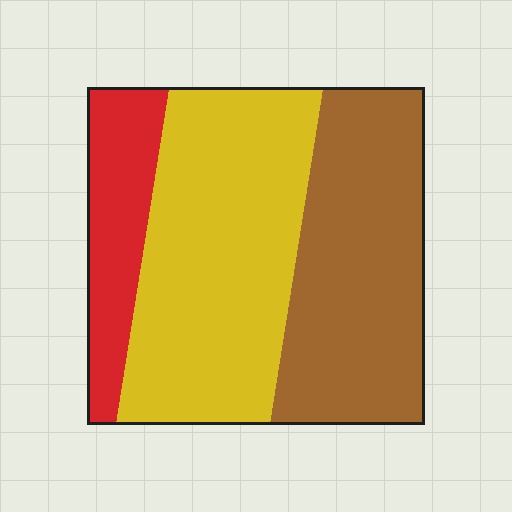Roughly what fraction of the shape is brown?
Brown covers roughly 40% of the shape.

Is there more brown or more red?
Brown.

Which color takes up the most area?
Yellow, at roughly 45%.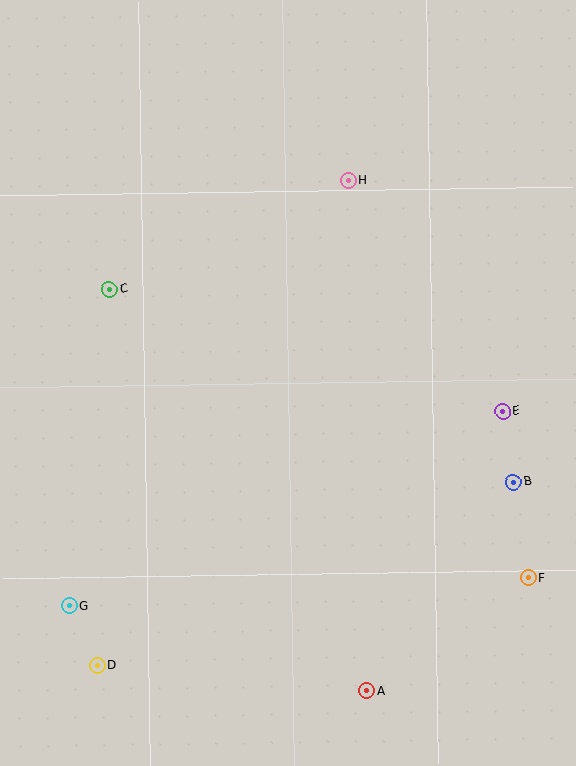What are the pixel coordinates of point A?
Point A is at (367, 690).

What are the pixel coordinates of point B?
Point B is at (513, 482).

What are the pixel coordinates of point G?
Point G is at (70, 606).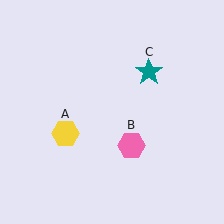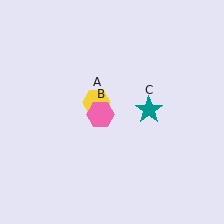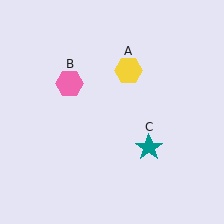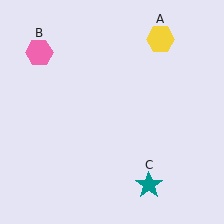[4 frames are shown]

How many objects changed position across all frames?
3 objects changed position: yellow hexagon (object A), pink hexagon (object B), teal star (object C).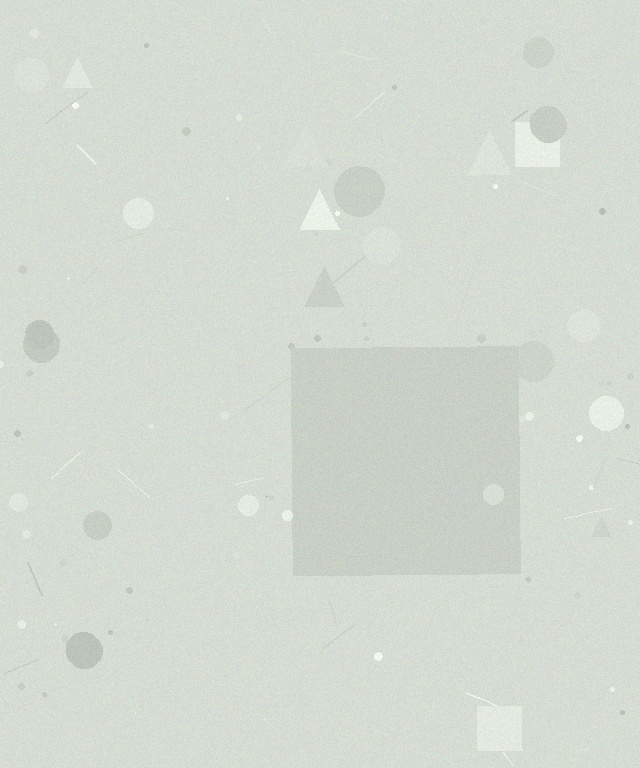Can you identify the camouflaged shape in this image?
The camouflaged shape is a square.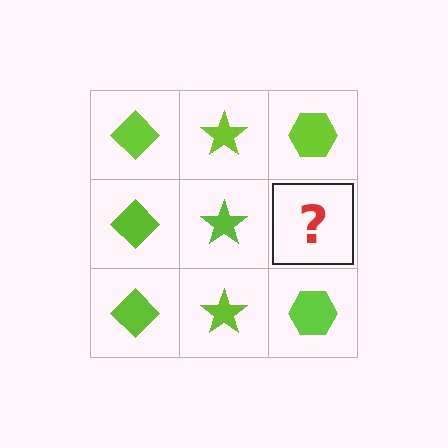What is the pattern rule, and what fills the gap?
The rule is that each column has a consistent shape. The gap should be filled with a lime hexagon.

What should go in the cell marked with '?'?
The missing cell should contain a lime hexagon.